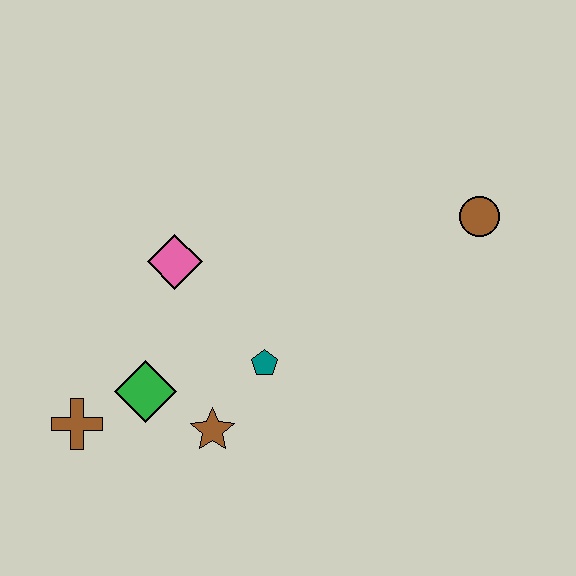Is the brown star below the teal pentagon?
Yes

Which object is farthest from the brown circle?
The brown cross is farthest from the brown circle.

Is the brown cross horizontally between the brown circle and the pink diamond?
No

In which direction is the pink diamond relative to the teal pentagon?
The pink diamond is above the teal pentagon.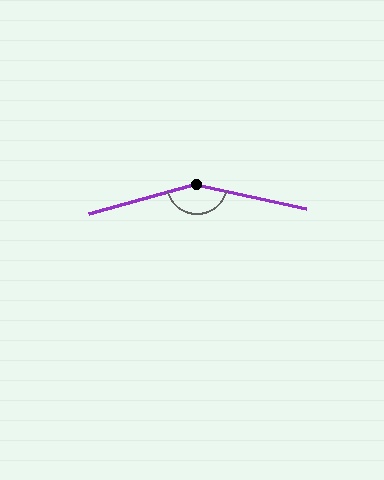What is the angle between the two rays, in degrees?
Approximately 152 degrees.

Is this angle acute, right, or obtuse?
It is obtuse.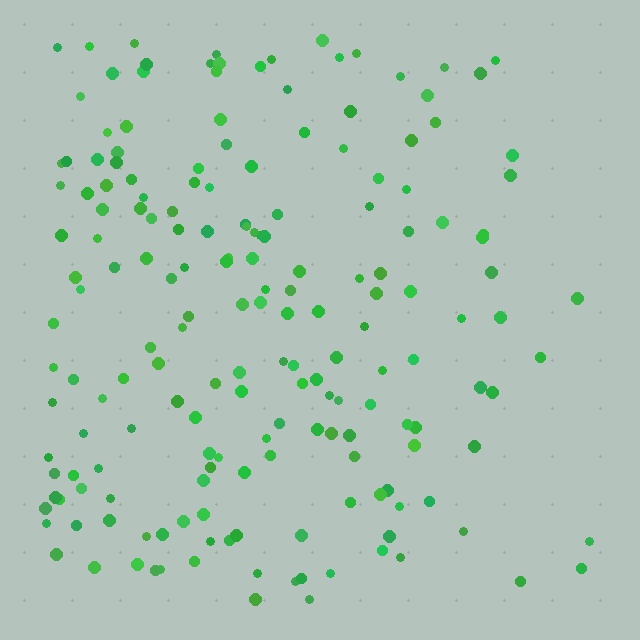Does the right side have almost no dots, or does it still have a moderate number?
Still a moderate number, just noticeably fewer than the left.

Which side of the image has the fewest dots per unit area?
The right.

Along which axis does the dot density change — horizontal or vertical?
Horizontal.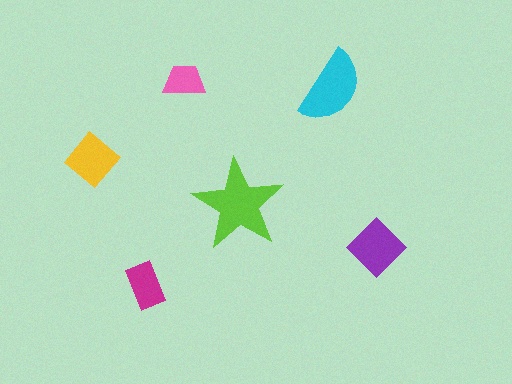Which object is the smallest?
The pink trapezoid.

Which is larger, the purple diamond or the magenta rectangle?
The purple diamond.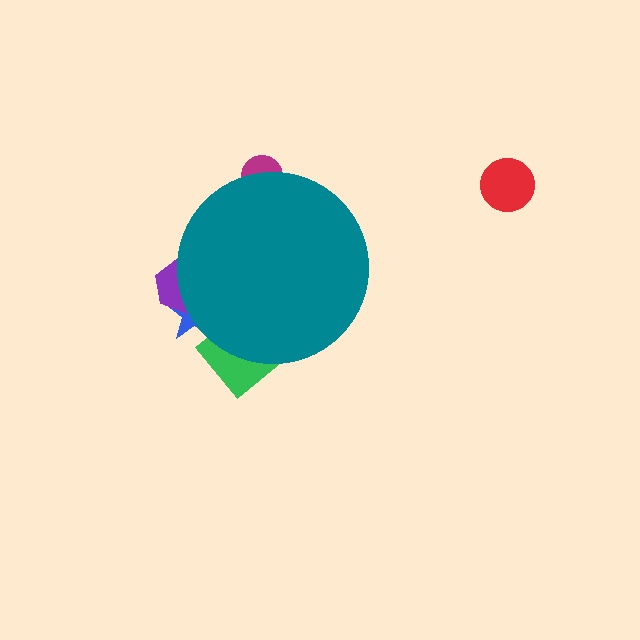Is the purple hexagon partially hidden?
Yes, the purple hexagon is partially hidden behind the teal circle.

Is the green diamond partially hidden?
Yes, the green diamond is partially hidden behind the teal circle.